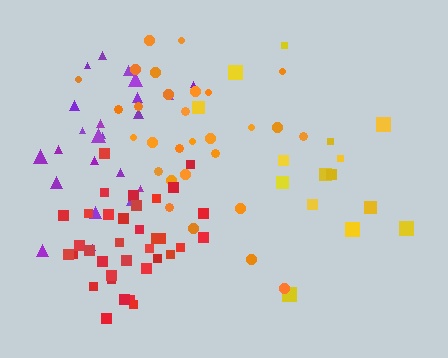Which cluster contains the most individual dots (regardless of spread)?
Red (35).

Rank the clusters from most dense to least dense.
red, orange, purple, yellow.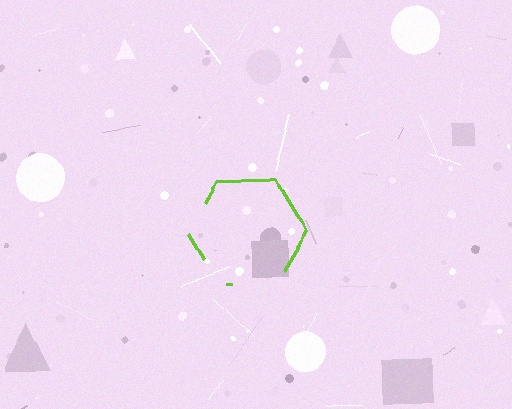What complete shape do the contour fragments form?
The contour fragments form a hexagon.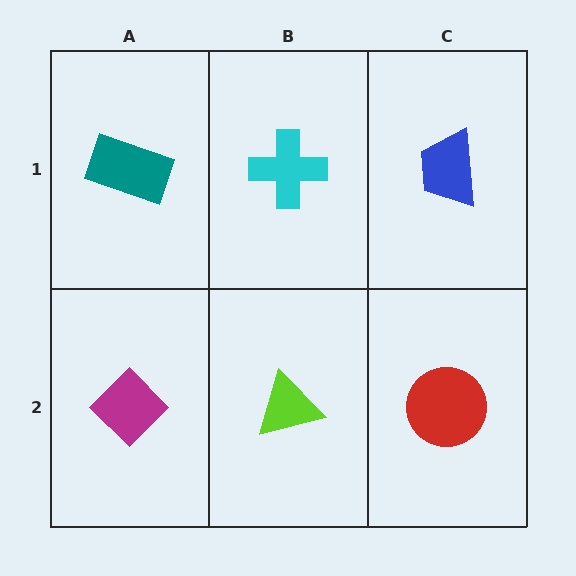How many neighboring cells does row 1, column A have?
2.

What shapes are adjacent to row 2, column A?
A teal rectangle (row 1, column A), a lime triangle (row 2, column B).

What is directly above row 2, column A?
A teal rectangle.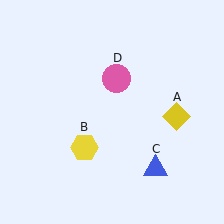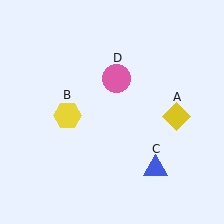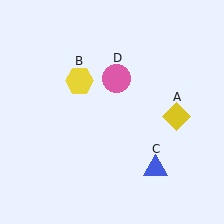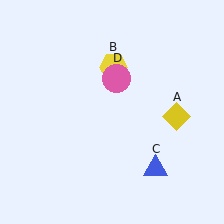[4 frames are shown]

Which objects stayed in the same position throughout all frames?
Yellow diamond (object A) and blue triangle (object C) and pink circle (object D) remained stationary.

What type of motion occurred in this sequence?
The yellow hexagon (object B) rotated clockwise around the center of the scene.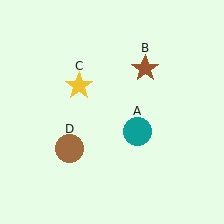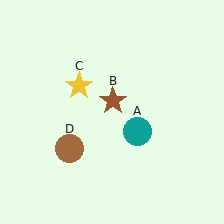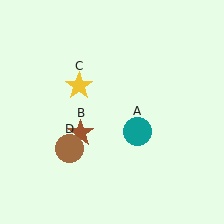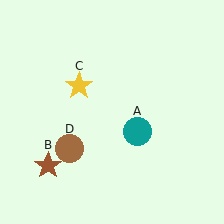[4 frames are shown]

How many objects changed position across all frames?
1 object changed position: brown star (object B).